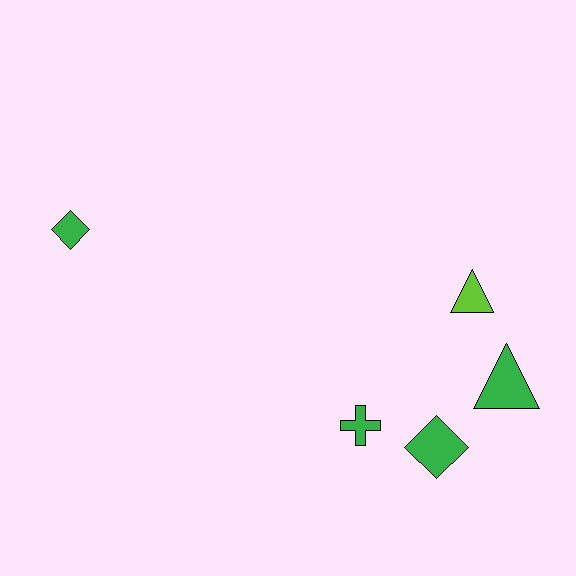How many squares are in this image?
There are no squares.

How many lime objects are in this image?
There is 1 lime object.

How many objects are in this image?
There are 5 objects.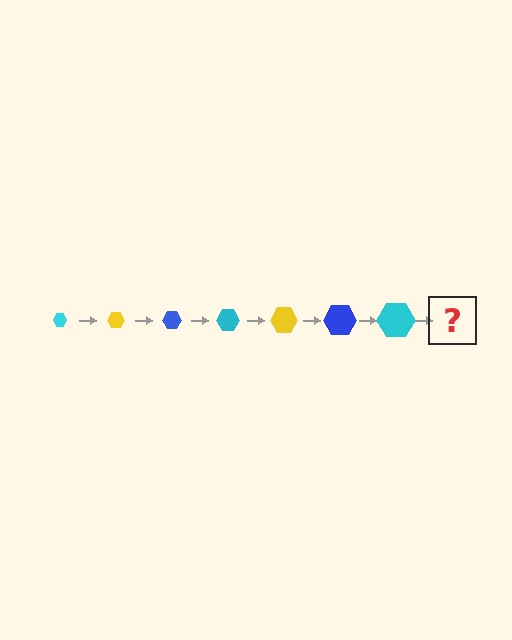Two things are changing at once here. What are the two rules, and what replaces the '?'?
The two rules are that the hexagon grows larger each step and the color cycles through cyan, yellow, and blue. The '?' should be a yellow hexagon, larger than the previous one.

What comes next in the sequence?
The next element should be a yellow hexagon, larger than the previous one.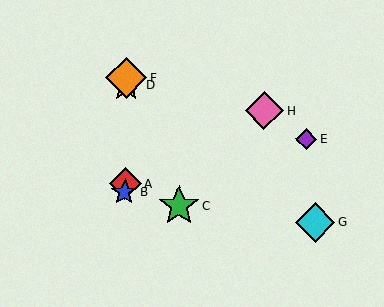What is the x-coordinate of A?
Object A is at x≈125.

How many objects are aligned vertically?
4 objects (A, B, D, F) are aligned vertically.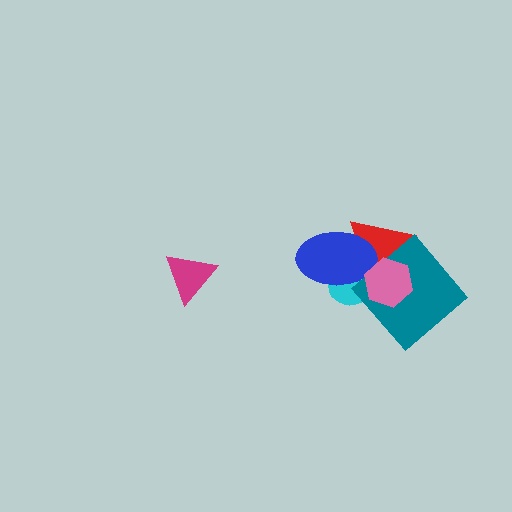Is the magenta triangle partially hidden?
No, no other shape covers it.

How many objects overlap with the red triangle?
4 objects overlap with the red triangle.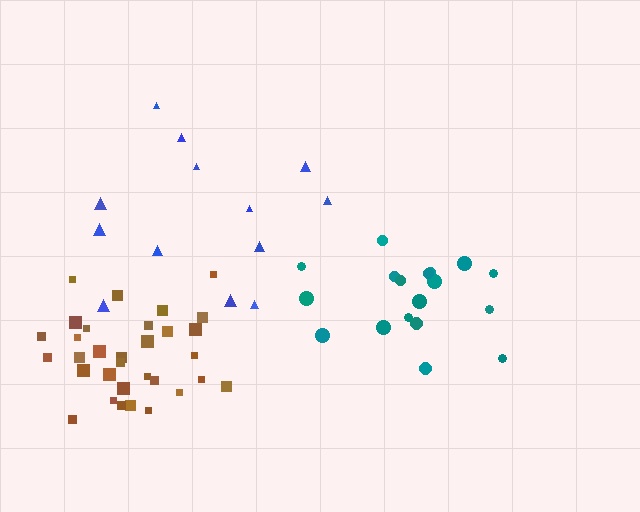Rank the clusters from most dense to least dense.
brown, teal, blue.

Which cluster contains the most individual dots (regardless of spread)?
Brown (32).